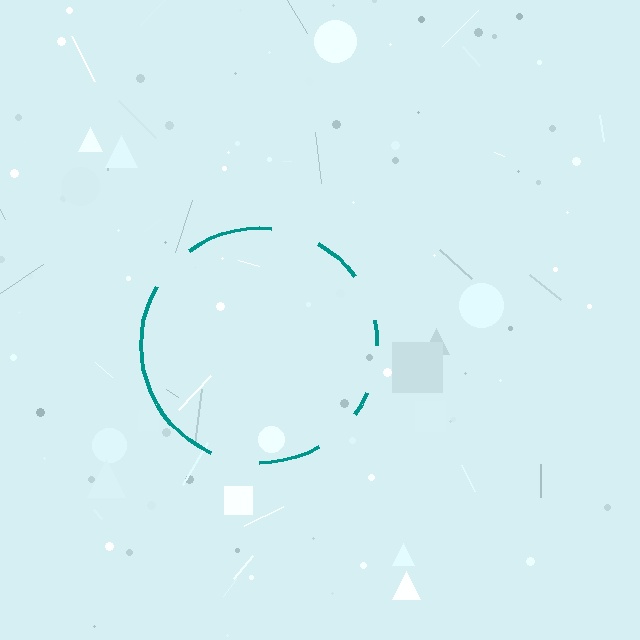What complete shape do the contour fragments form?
The contour fragments form a circle.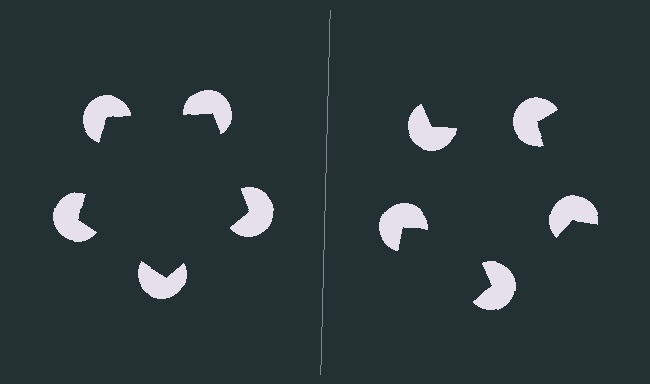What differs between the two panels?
The pac-man discs are positioned identically on both sides; only the wedge orientations differ. On the left they align to a pentagon; on the right they are misaligned.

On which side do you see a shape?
An illusory pentagon appears on the left side. On the right side the wedge cuts are rotated, so no coherent shape forms.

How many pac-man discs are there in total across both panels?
10 — 5 on each side.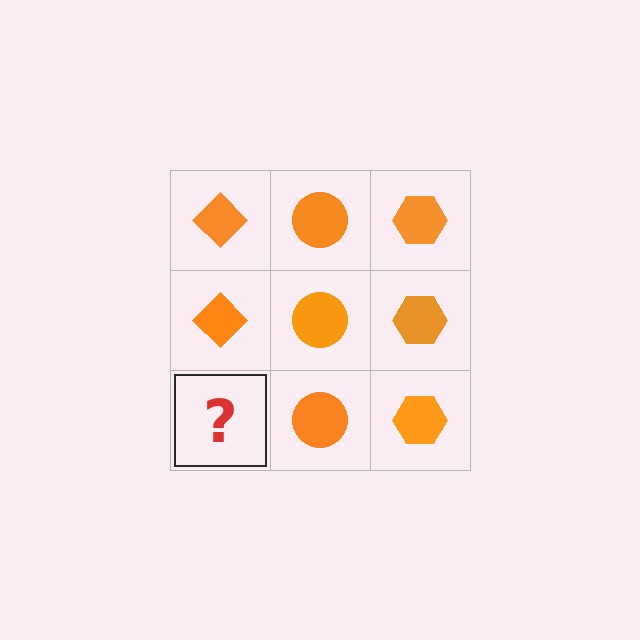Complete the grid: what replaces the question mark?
The question mark should be replaced with an orange diamond.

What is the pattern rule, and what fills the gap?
The rule is that each column has a consistent shape. The gap should be filled with an orange diamond.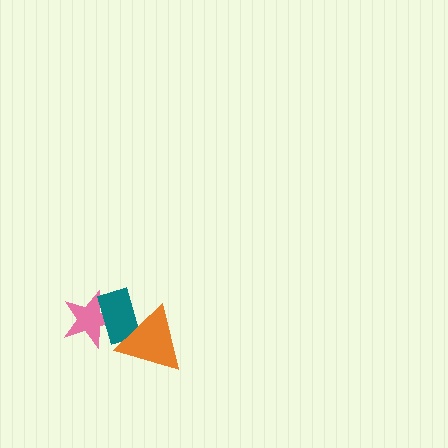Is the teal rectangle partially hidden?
Yes, it is partially covered by another shape.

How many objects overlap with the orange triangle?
1 object overlaps with the orange triangle.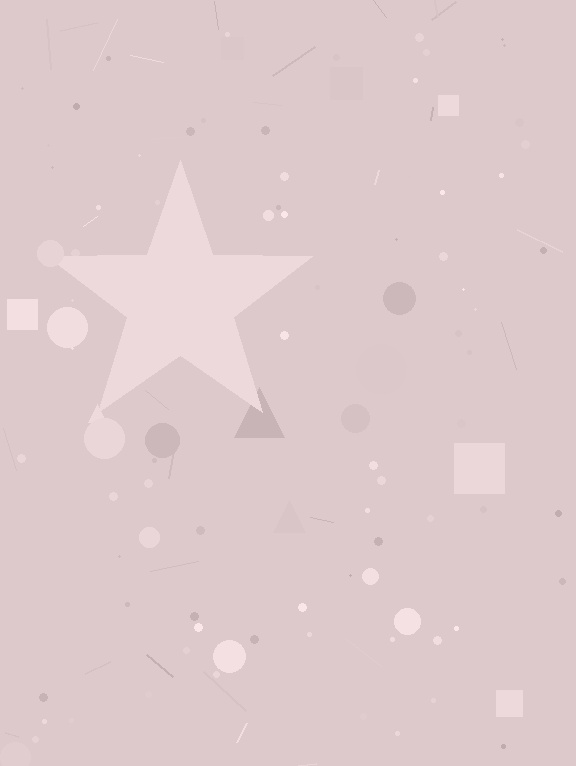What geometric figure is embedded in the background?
A star is embedded in the background.